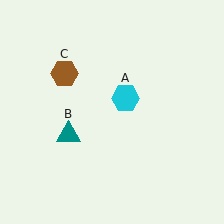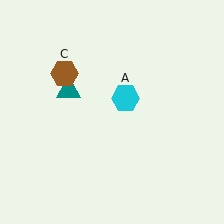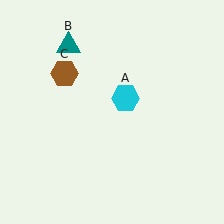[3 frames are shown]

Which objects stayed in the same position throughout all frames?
Cyan hexagon (object A) and brown hexagon (object C) remained stationary.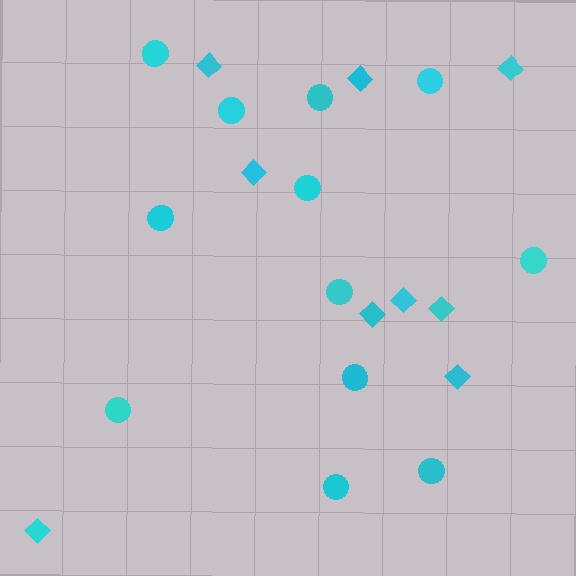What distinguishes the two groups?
There are 2 groups: one group of circles (12) and one group of diamonds (9).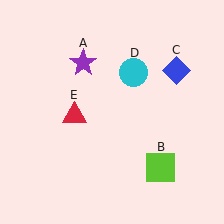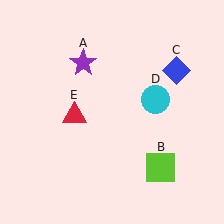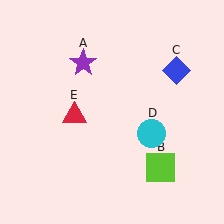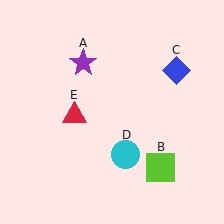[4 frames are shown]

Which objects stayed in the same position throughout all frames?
Purple star (object A) and lime square (object B) and blue diamond (object C) and red triangle (object E) remained stationary.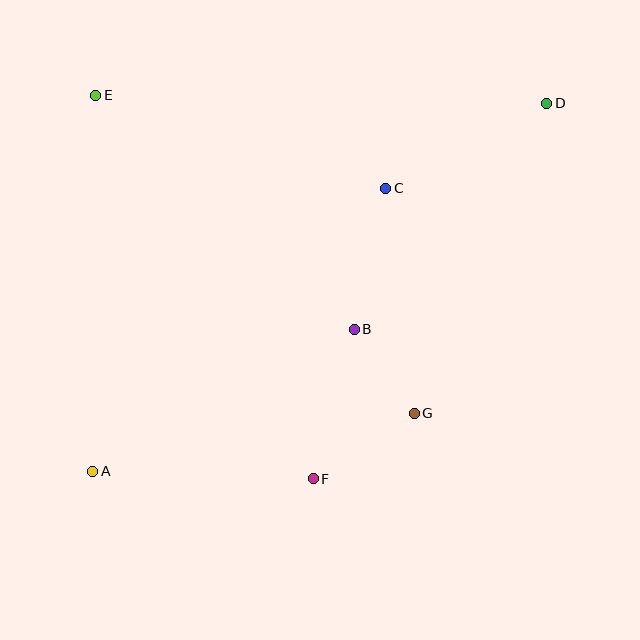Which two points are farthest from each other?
Points A and D are farthest from each other.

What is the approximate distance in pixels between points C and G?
The distance between C and G is approximately 227 pixels.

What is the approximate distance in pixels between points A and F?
The distance between A and F is approximately 221 pixels.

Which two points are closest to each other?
Points B and G are closest to each other.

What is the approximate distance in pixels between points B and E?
The distance between B and E is approximately 349 pixels.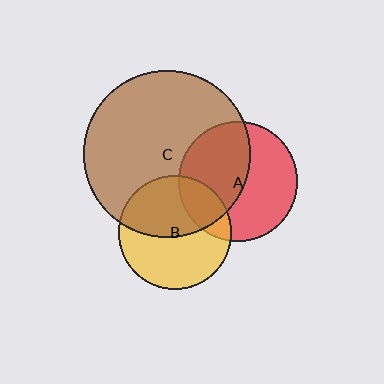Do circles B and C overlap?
Yes.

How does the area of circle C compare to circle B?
Approximately 2.2 times.